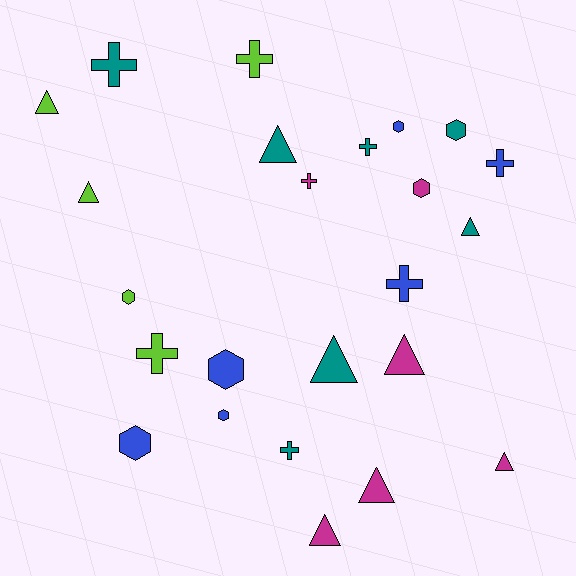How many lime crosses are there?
There are 2 lime crosses.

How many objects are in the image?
There are 24 objects.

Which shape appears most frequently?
Triangle, with 9 objects.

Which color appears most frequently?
Teal, with 7 objects.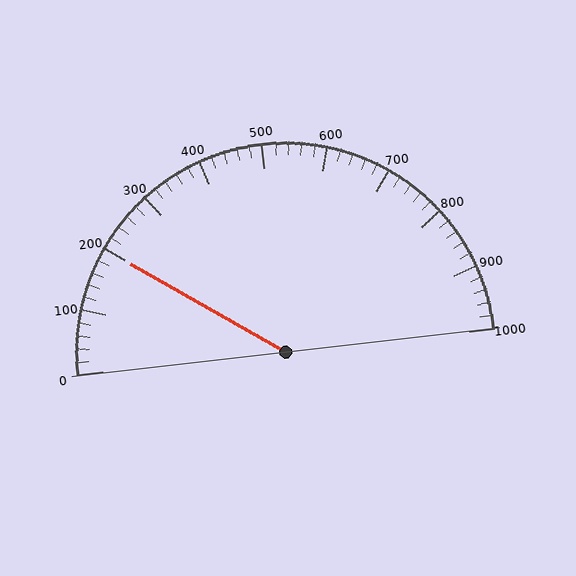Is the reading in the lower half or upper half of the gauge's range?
The reading is in the lower half of the range (0 to 1000).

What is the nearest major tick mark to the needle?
The nearest major tick mark is 200.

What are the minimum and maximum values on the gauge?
The gauge ranges from 0 to 1000.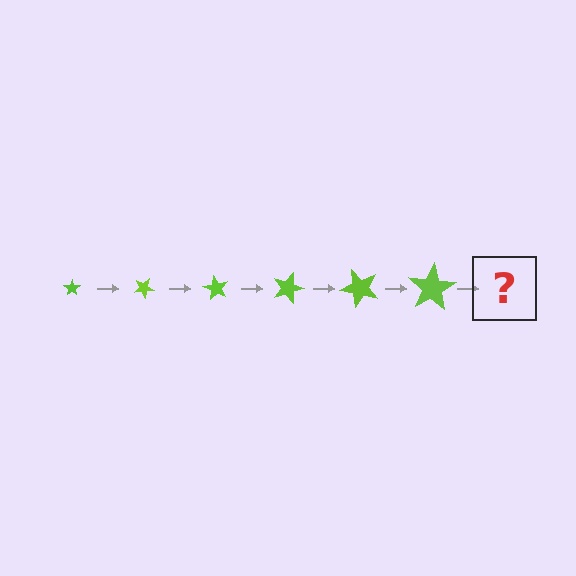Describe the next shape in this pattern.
It should be a star, larger than the previous one and rotated 180 degrees from the start.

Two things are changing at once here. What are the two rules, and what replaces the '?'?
The two rules are that the star grows larger each step and it rotates 30 degrees each step. The '?' should be a star, larger than the previous one and rotated 180 degrees from the start.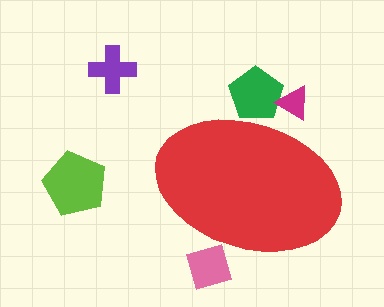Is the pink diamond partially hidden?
Yes, the pink diamond is partially hidden behind the red ellipse.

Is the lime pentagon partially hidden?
No, the lime pentagon is fully visible.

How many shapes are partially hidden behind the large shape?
3 shapes are partially hidden.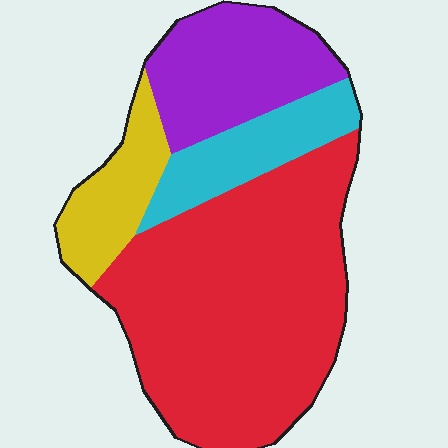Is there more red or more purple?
Red.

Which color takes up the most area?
Red, at roughly 55%.